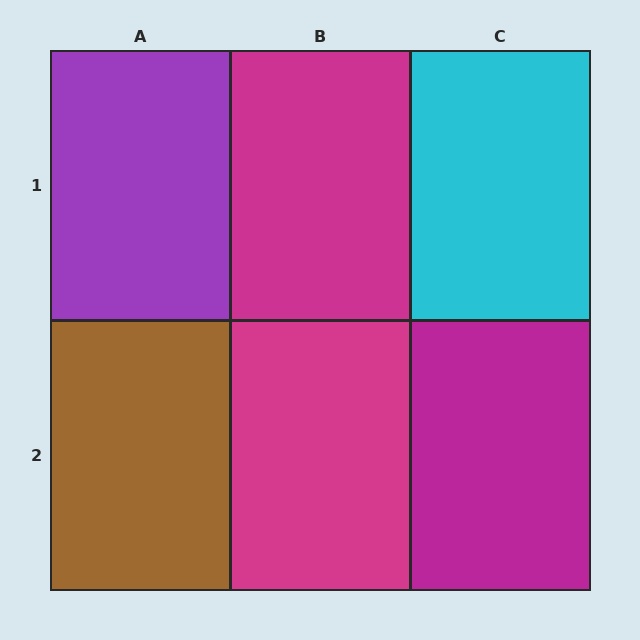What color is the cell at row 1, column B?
Magenta.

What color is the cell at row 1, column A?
Purple.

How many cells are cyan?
1 cell is cyan.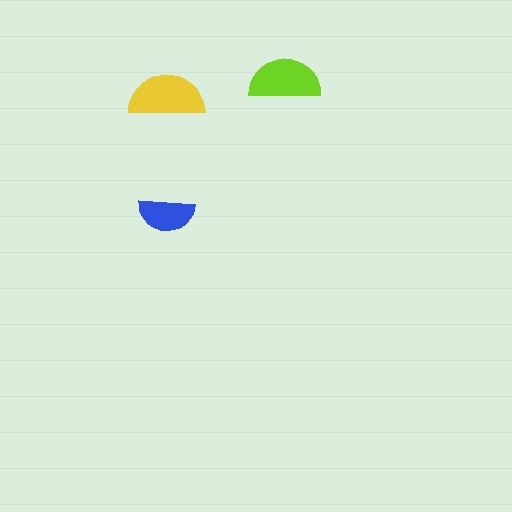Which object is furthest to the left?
The blue semicircle is leftmost.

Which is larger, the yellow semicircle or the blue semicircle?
The yellow one.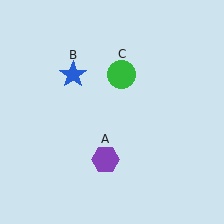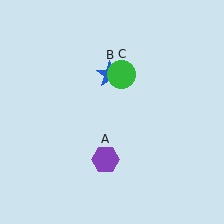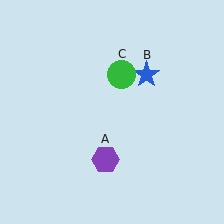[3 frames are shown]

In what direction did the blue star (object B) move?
The blue star (object B) moved right.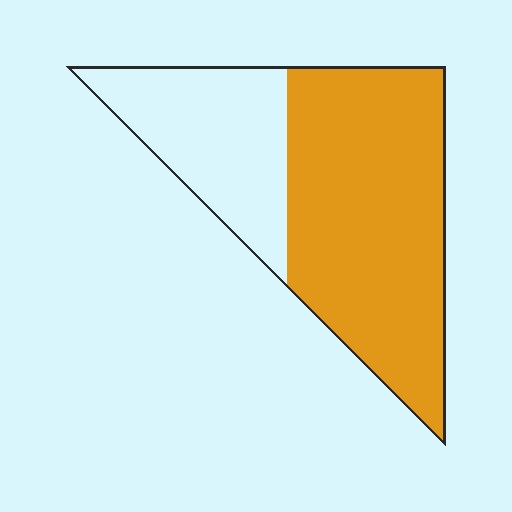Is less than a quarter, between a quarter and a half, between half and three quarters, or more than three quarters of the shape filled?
Between half and three quarters.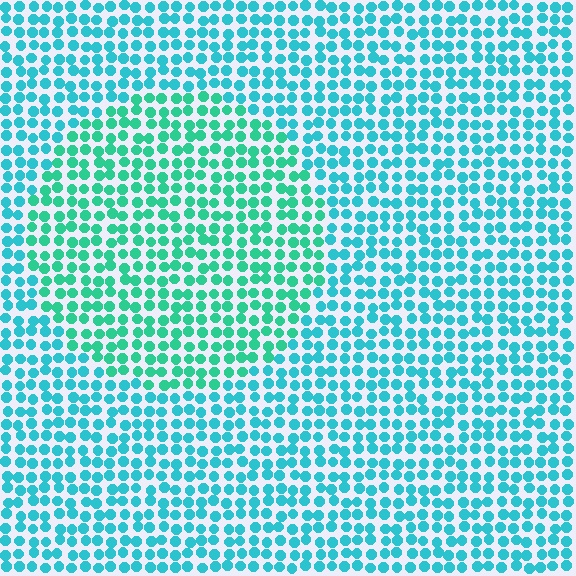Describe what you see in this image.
The image is filled with small cyan elements in a uniform arrangement. A circle-shaped region is visible where the elements are tinted to a slightly different hue, forming a subtle color boundary.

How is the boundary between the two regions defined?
The boundary is defined purely by a slight shift in hue (about 26 degrees). Spacing, size, and orientation are identical on both sides.